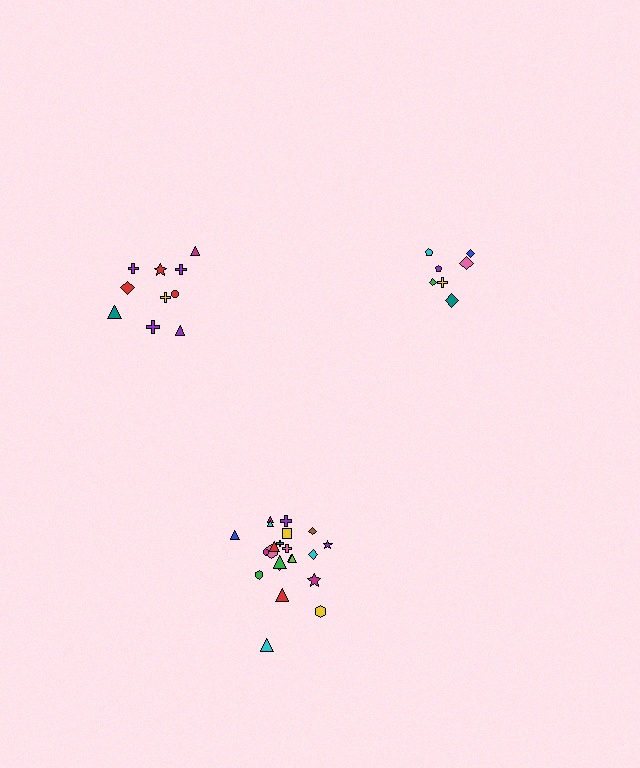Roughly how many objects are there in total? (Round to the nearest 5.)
Roughly 40 objects in total.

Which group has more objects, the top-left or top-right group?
The top-left group.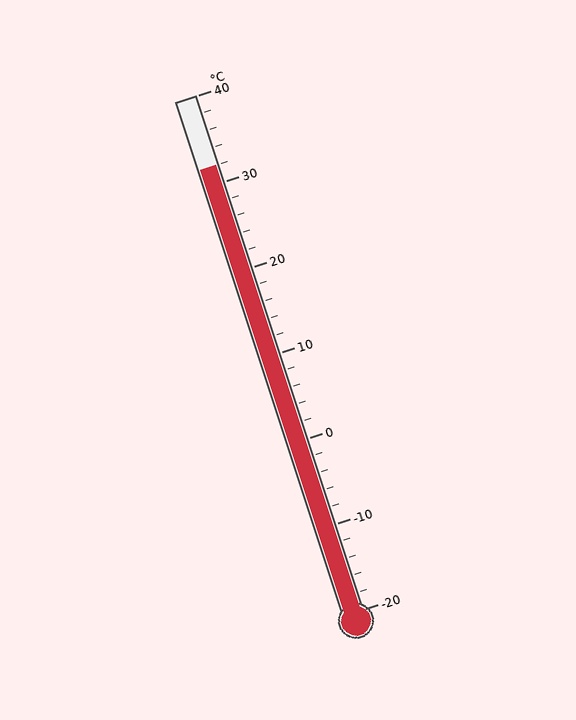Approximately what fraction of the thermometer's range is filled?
The thermometer is filled to approximately 85% of its range.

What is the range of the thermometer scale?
The thermometer scale ranges from -20°C to 40°C.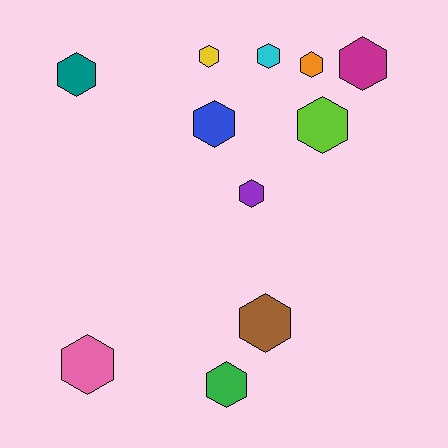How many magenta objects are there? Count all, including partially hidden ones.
There is 1 magenta object.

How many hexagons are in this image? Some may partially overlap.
There are 11 hexagons.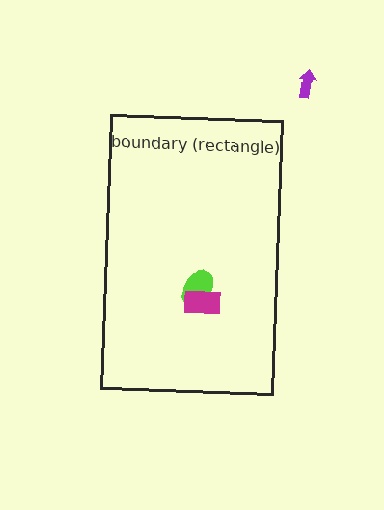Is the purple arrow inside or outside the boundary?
Outside.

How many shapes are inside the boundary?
2 inside, 1 outside.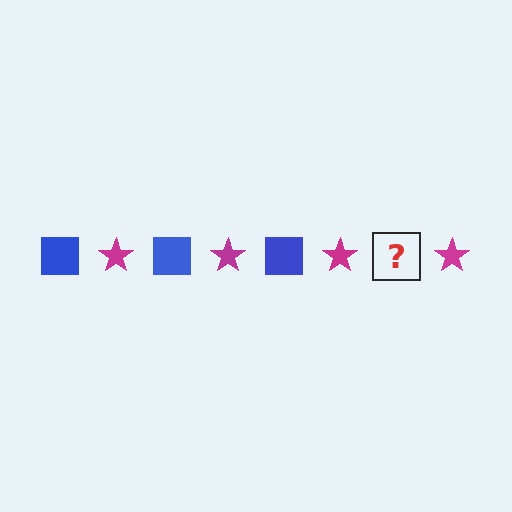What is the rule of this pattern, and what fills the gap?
The rule is that the pattern alternates between blue square and magenta star. The gap should be filled with a blue square.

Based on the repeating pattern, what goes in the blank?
The blank should be a blue square.